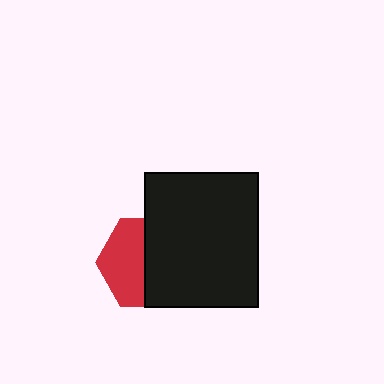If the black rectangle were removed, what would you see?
You would see the complete red hexagon.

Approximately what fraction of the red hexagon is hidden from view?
Roughly 54% of the red hexagon is hidden behind the black rectangle.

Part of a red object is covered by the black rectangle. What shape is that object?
It is a hexagon.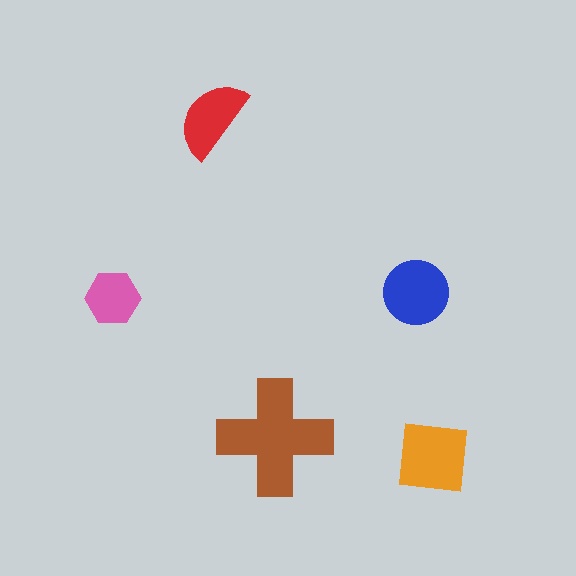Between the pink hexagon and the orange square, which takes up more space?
The orange square.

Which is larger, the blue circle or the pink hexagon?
The blue circle.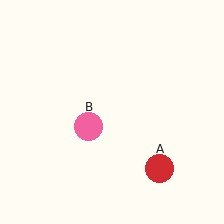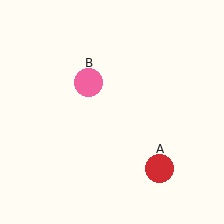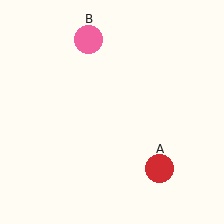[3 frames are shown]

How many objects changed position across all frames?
1 object changed position: pink circle (object B).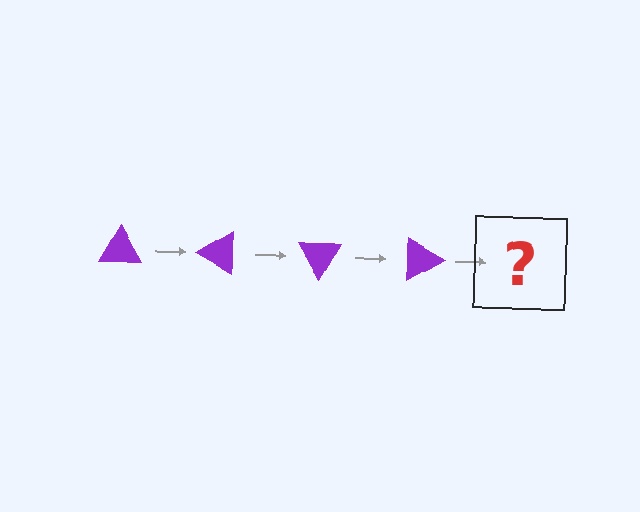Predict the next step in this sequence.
The next step is a purple triangle rotated 120 degrees.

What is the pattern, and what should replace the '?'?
The pattern is that the triangle rotates 30 degrees each step. The '?' should be a purple triangle rotated 120 degrees.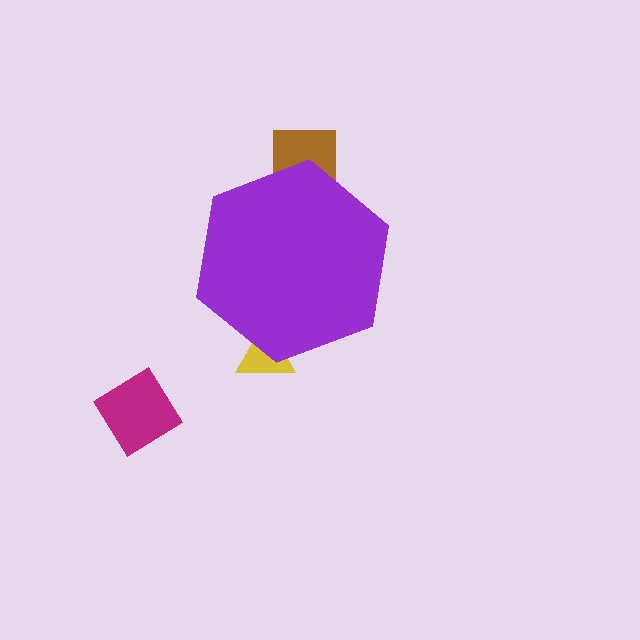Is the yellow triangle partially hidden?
Yes, the yellow triangle is partially hidden behind the purple hexagon.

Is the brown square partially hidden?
Yes, the brown square is partially hidden behind the purple hexagon.